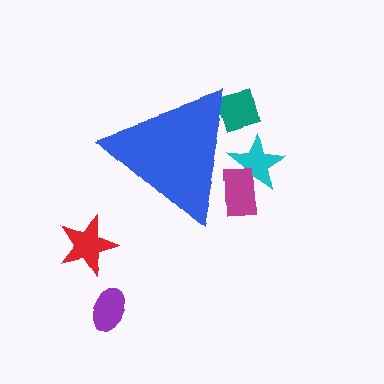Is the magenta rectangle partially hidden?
Yes, the magenta rectangle is partially hidden behind the blue triangle.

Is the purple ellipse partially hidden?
No, the purple ellipse is fully visible.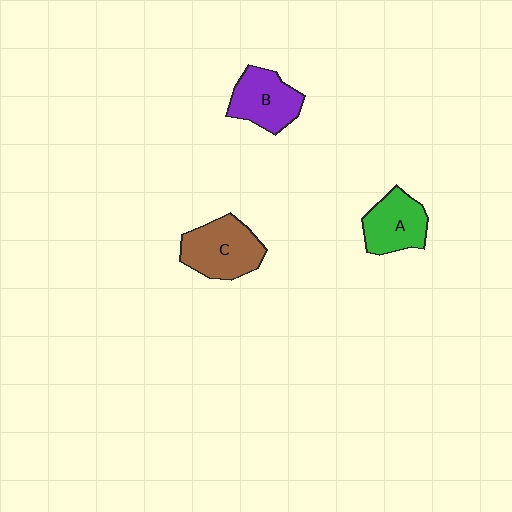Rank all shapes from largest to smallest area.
From largest to smallest: C (brown), B (purple), A (green).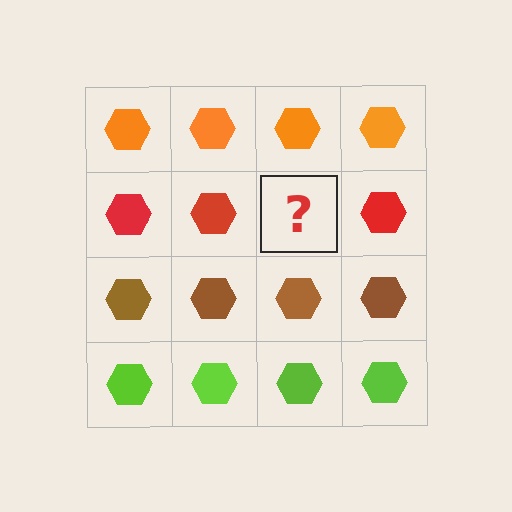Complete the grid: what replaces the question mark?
The question mark should be replaced with a red hexagon.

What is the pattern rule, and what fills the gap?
The rule is that each row has a consistent color. The gap should be filled with a red hexagon.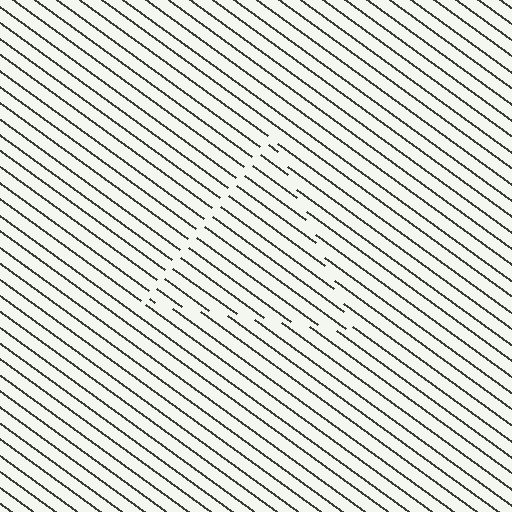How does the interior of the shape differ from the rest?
The interior of the shape contains the same grating, shifted by half a period — the contour is defined by the phase discontinuity where line-ends from the inner and outer gratings abut.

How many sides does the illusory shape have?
3 sides — the line-ends trace a triangle.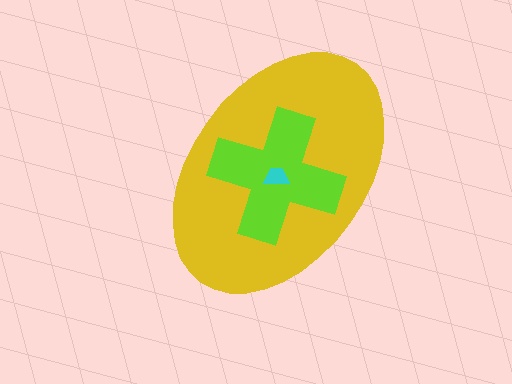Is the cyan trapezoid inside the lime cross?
Yes.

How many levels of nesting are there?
3.